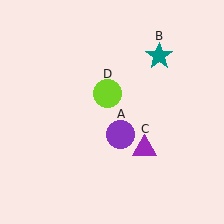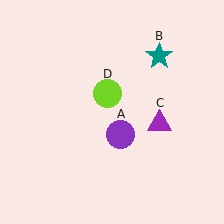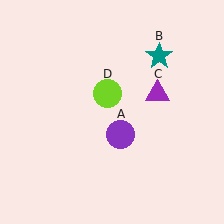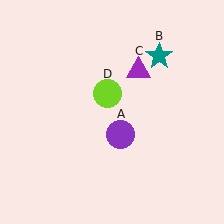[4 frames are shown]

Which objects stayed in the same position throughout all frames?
Purple circle (object A) and teal star (object B) and lime circle (object D) remained stationary.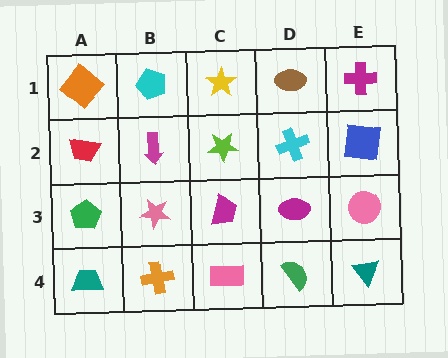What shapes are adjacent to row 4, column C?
A magenta trapezoid (row 3, column C), an orange cross (row 4, column B), a green semicircle (row 4, column D).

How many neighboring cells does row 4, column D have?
3.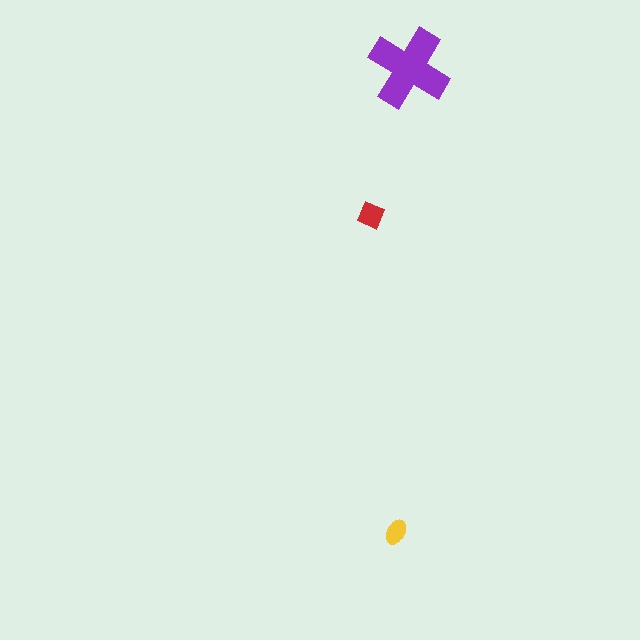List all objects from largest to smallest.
The purple cross, the red diamond, the yellow ellipse.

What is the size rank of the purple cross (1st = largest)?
1st.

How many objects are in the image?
There are 3 objects in the image.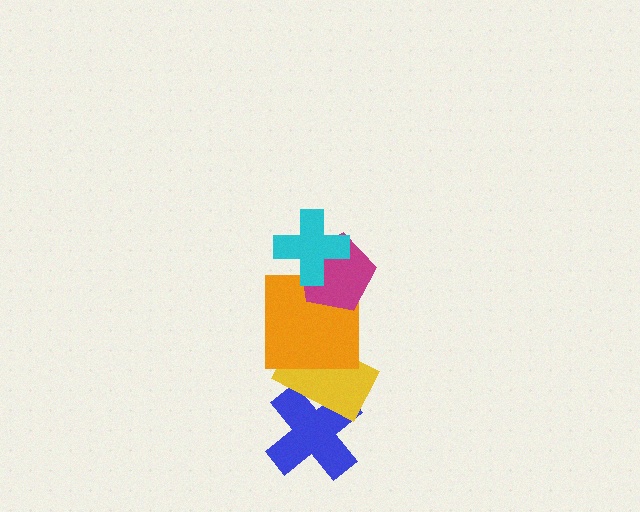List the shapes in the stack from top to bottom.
From top to bottom: the cyan cross, the magenta pentagon, the orange square, the yellow rectangle, the blue cross.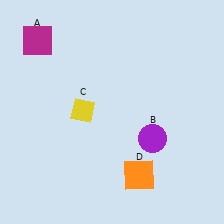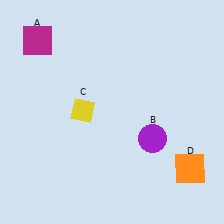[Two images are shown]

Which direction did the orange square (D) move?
The orange square (D) moved right.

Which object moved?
The orange square (D) moved right.